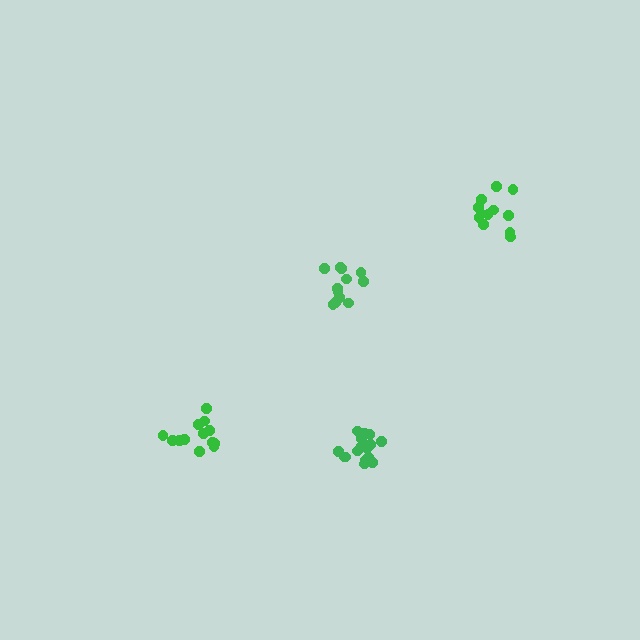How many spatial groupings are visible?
There are 4 spatial groupings.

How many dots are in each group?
Group 1: 12 dots, Group 2: 16 dots, Group 3: 12 dots, Group 4: 13 dots (53 total).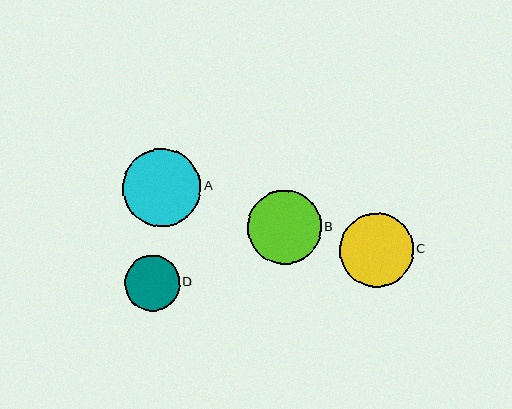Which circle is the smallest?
Circle D is the smallest with a size of approximately 55 pixels.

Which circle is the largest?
Circle A is the largest with a size of approximately 78 pixels.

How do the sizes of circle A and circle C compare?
Circle A and circle C are approximately the same size.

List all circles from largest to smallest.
From largest to smallest: A, B, C, D.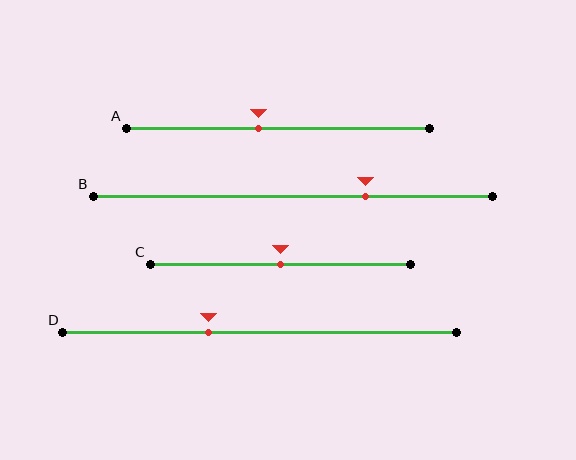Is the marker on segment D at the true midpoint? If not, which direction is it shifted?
No, the marker on segment D is shifted to the left by about 13% of the segment length.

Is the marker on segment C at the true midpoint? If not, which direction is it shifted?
Yes, the marker on segment C is at the true midpoint.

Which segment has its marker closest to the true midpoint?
Segment C has its marker closest to the true midpoint.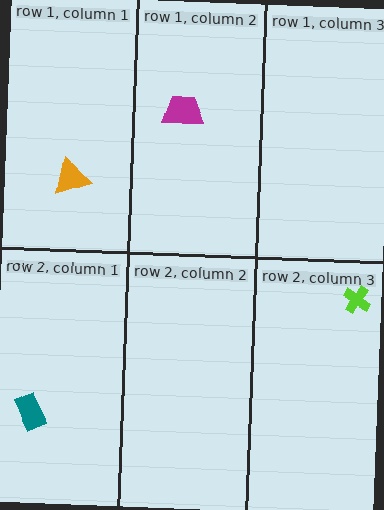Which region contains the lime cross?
The row 2, column 3 region.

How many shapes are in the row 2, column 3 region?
1.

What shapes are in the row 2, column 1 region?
The teal rectangle.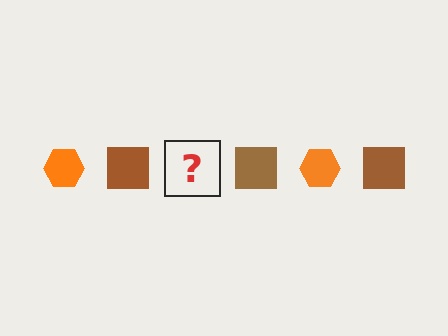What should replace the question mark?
The question mark should be replaced with an orange hexagon.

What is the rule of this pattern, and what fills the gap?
The rule is that the pattern alternates between orange hexagon and brown square. The gap should be filled with an orange hexagon.